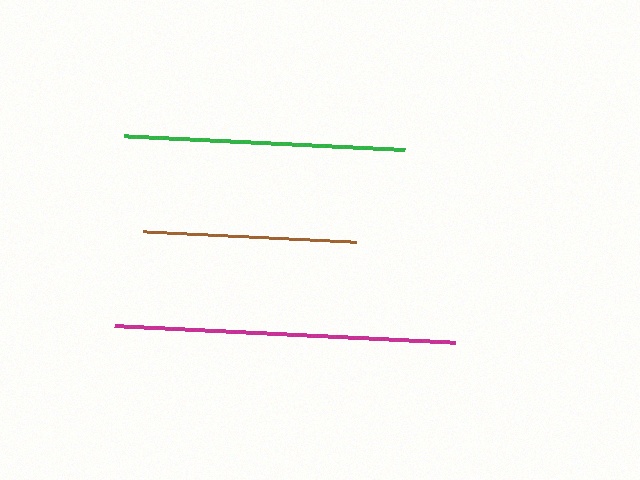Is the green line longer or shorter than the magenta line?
The magenta line is longer than the green line.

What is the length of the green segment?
The green segment is approximately 281 pixels long.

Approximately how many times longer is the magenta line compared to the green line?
The magenta line is approximately 1.2 times the length of the green line.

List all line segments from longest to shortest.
From longest to shortest: magenta, green, brown.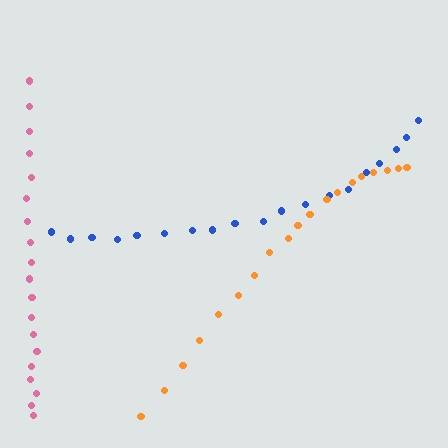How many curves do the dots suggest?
There are 3 distinct paths.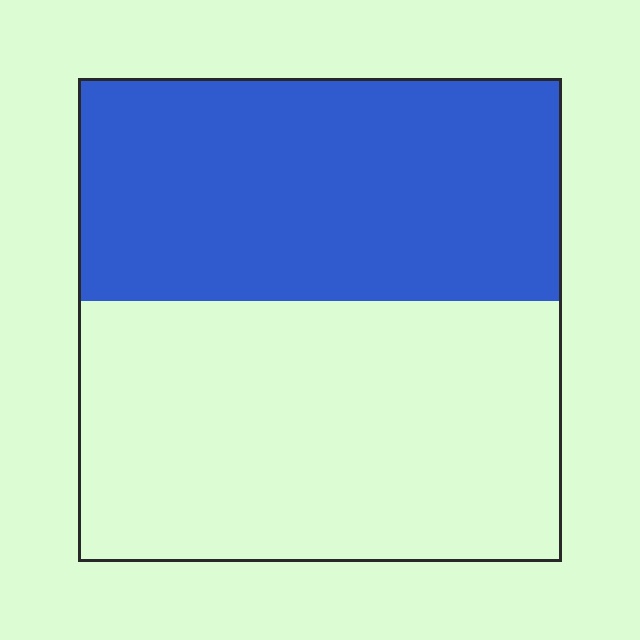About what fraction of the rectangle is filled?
About one half (1/2).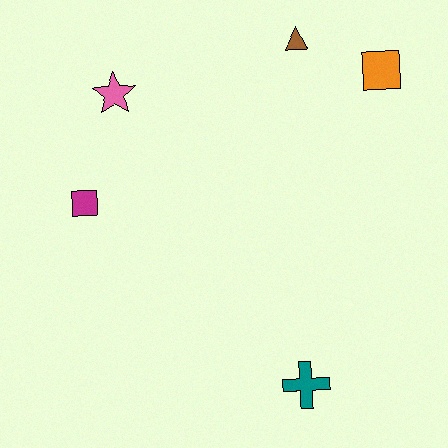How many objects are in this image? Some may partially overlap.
There are 5 objects.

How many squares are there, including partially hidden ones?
There are 2 squares.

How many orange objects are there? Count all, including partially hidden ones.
There is 1 orange object.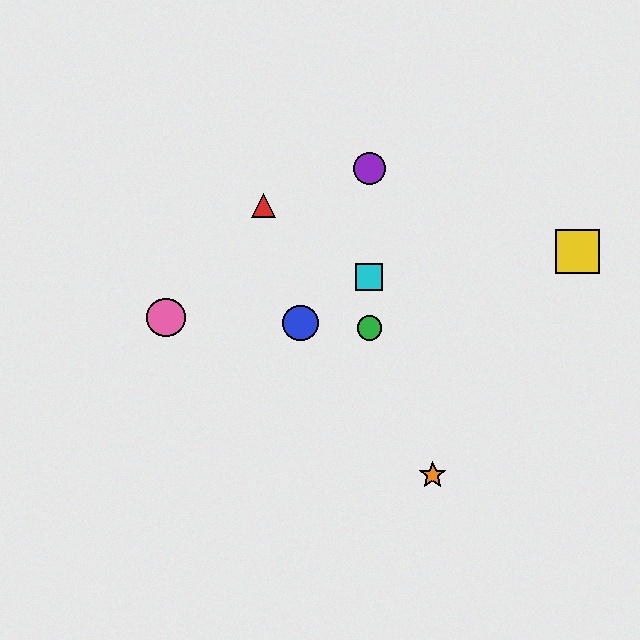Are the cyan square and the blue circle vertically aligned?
No, the cyan square is at x≈369 and the blue circle is at x≈300.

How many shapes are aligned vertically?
3 shapes (the green circle, the purple circle, the cyan square) are aligned vertically.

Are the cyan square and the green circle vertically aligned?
Yes, both are at x≈369.